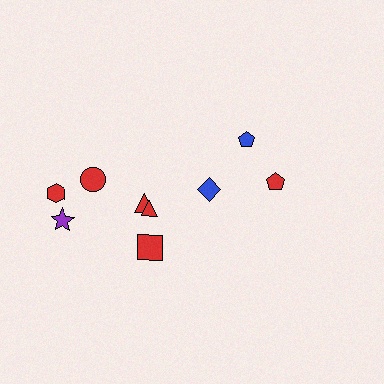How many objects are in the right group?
There are 3 objects.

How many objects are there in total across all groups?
There are 9 objects.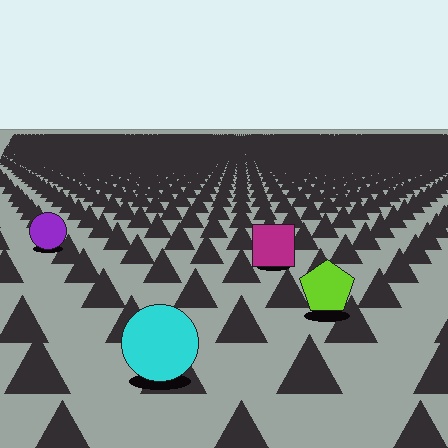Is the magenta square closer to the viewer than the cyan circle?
No. The cyan circle is closer — you can tell from the texture gradient: the ground texture is coarser near it.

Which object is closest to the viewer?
The cyan circle is closest. The texture marks near it are larger and more spread out.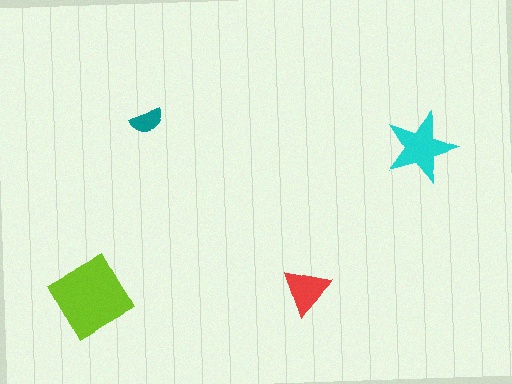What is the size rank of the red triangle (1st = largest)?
3rd.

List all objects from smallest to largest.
The teal semicircle, the red triangle, the cyan star, the lime diamond.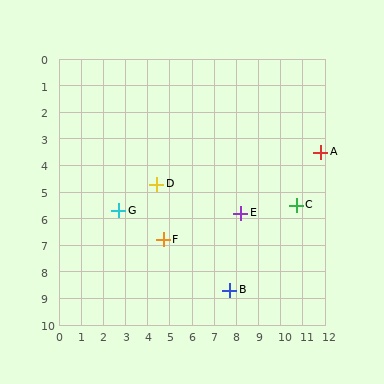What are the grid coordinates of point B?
Point B is at approximately (7.7, 8.7).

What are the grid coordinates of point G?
Point G is at approximately (2.7, 5.7).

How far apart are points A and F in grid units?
Points A and F are about 7.8 grid units apart.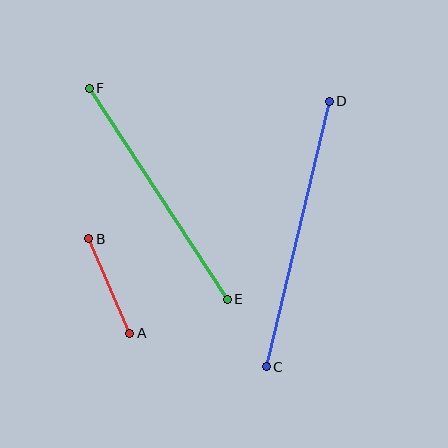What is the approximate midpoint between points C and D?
The midpoint is at approximately (298, 234) pixels.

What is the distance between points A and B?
The distance is approximately 103 pixels.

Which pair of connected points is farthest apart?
Points C and D are farthest apart.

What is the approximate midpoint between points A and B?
The midpoint is at approximately (109, 286) pixels.